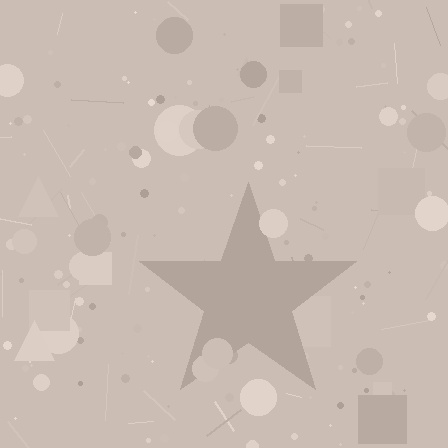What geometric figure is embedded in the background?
A star is embedded in the background.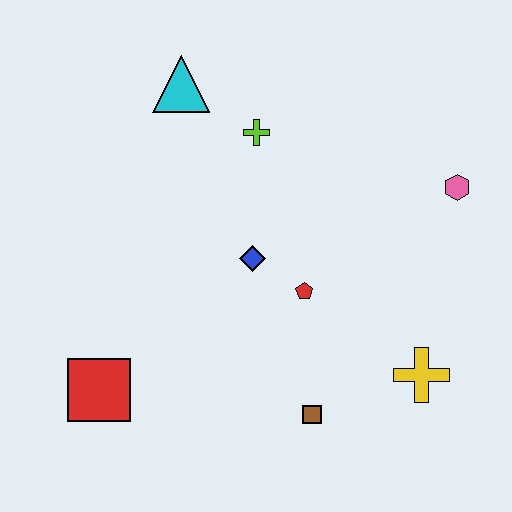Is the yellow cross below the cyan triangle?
Yes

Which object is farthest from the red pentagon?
The cyan triangle is farthest from the red pentagon.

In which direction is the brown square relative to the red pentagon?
The brown square is below the red pentagon.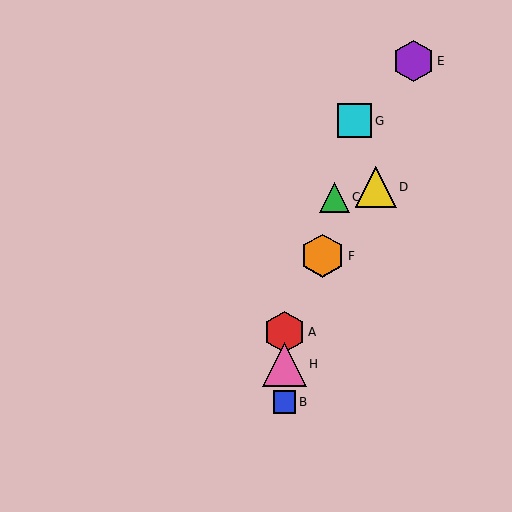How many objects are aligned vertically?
3 objects (A, B, H) are aligned vertically.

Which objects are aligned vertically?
Objects A, B, H are aligned vertically.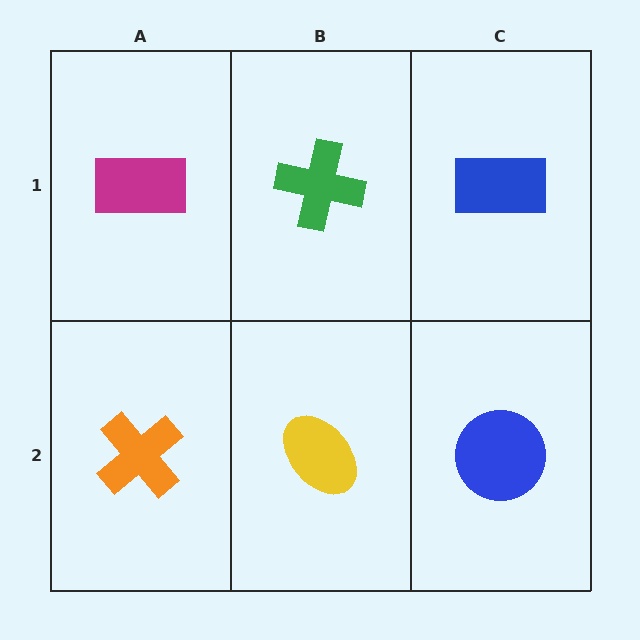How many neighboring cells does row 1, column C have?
2.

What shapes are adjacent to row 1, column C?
A blue circle (row 2, column C), a green cross (row 1, column B).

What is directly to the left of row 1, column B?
A magenta rectangle.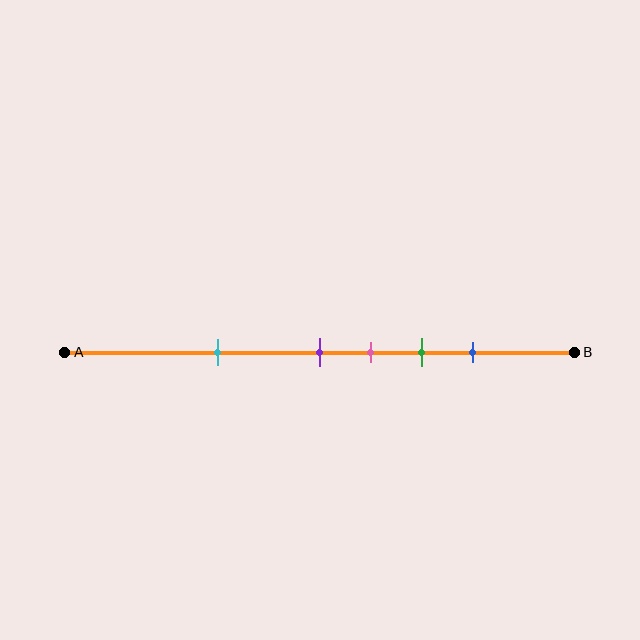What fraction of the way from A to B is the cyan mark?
The cyan mark is approximately 30% (0.3) of the way from A to B.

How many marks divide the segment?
There are 5 marks dividing the segment.